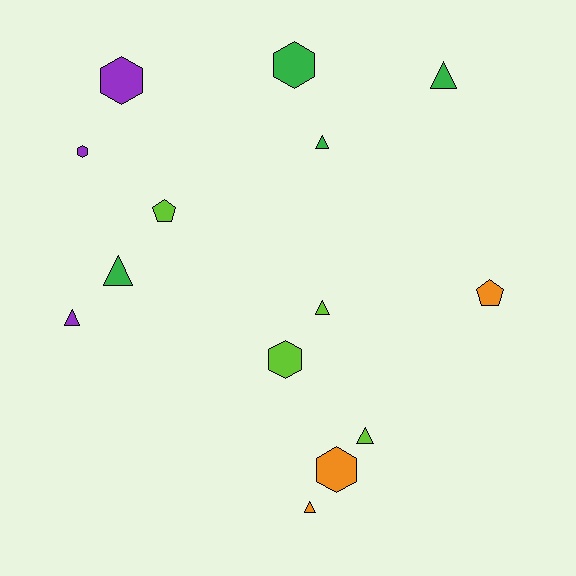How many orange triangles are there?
There is 1 orange triangle.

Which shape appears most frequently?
Triangle, with 7 objects.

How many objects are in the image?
There are 14 objects.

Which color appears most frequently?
Lime, with 4 objects.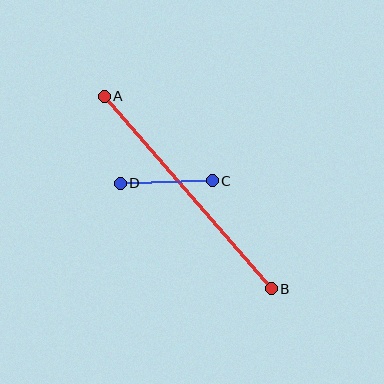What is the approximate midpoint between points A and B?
The midpoint is at approximately (188, 192) pixels.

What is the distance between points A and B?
The distance is approximately 255 pixels.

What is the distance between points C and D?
The distance is approximately 92 pixels.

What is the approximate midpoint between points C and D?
The midpoint is at approximately (166, 182) pixels.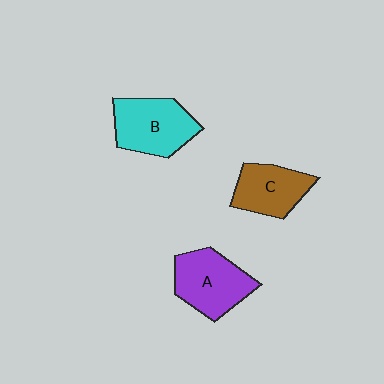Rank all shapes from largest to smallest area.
From largest to smallest: B (cyan), A (purple), C (brown).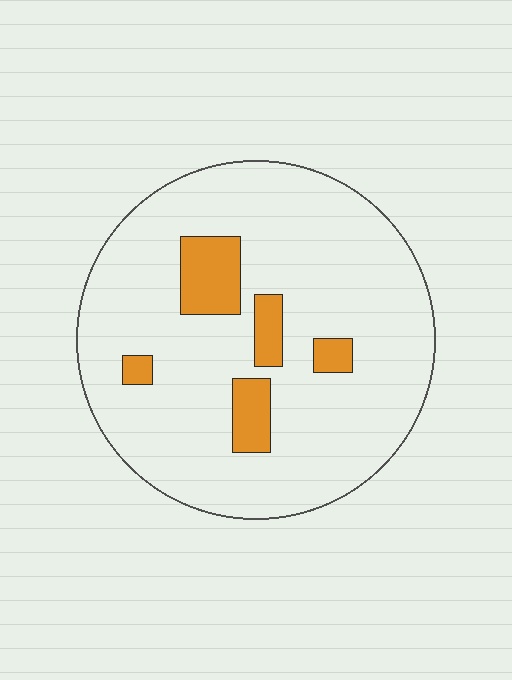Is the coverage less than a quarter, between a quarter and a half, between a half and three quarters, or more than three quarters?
Less than a quarter.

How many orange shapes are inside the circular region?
5.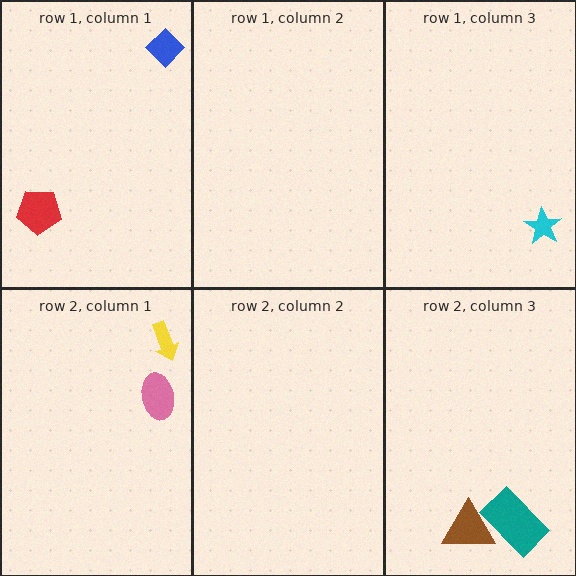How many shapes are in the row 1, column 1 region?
2.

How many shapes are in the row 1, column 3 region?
1.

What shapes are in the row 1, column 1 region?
The red pentagon, the blue diamond.